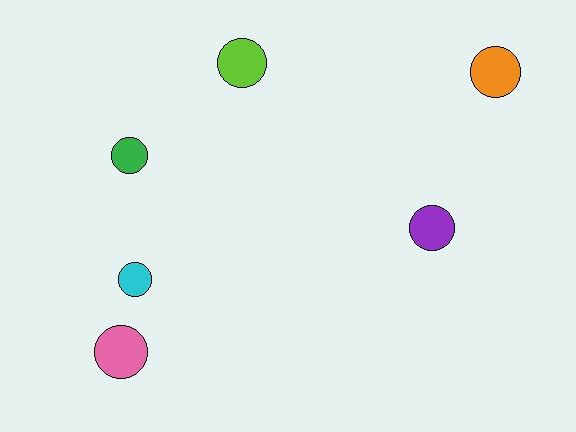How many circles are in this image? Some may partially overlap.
There are 6 circles.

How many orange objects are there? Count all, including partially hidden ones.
There is 1 orange object.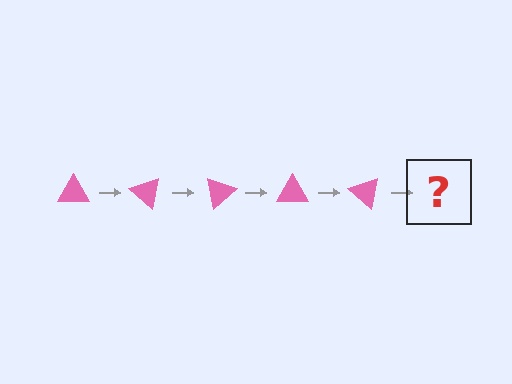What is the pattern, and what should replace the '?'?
The pattern is that the triangle rotates 40 degrees each step. The '?' should be a pink triangle rotated 200 degrees.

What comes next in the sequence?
The next element should be a pink triangle rotated 200 degrees.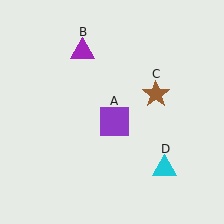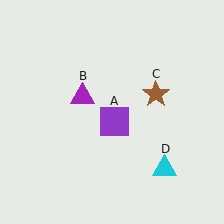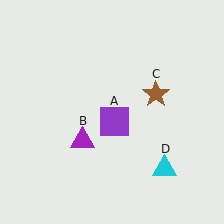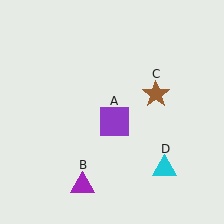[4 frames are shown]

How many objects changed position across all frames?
1 object changed position: purple triangle (object B).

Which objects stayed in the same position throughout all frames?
Purple square (object A) and brown star (object C) and cyan triangle (object D) remained stationary.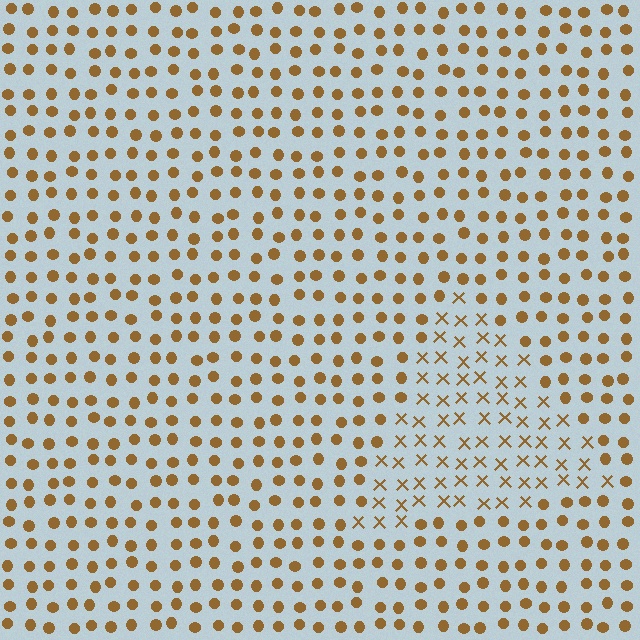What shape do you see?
I see a triangle.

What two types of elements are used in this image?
The image uses X marks inside the triangle region and circles outside it.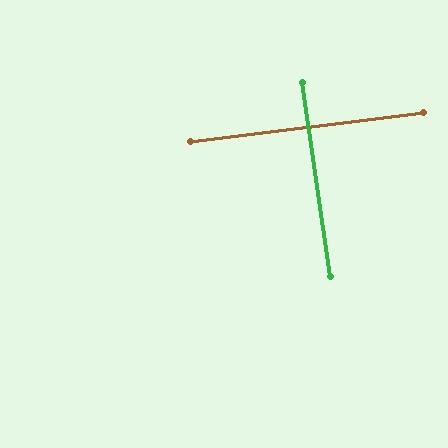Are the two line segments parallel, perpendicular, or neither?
Perpendicular — they meet at approximately 89°.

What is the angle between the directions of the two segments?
Approximately 89 degrees.